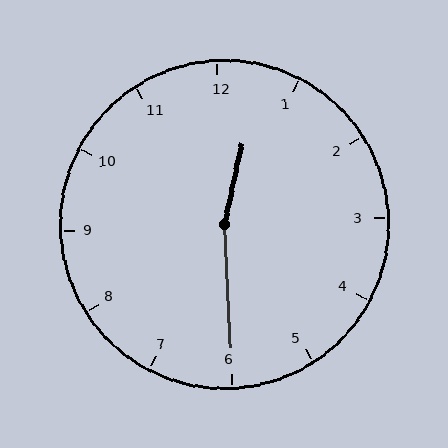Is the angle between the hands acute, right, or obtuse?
It is obtuse.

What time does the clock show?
12:30.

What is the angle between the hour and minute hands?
Approximately 165 degrees.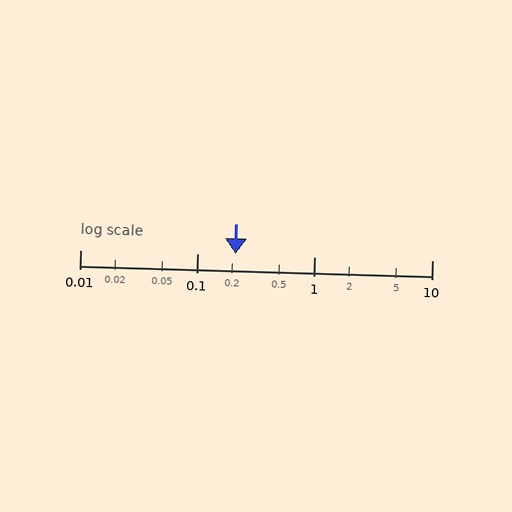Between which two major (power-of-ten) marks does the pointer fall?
The pointer is between 0.1 and 1.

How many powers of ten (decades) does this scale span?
The scale spans 3 decades, from 0.01 to 10.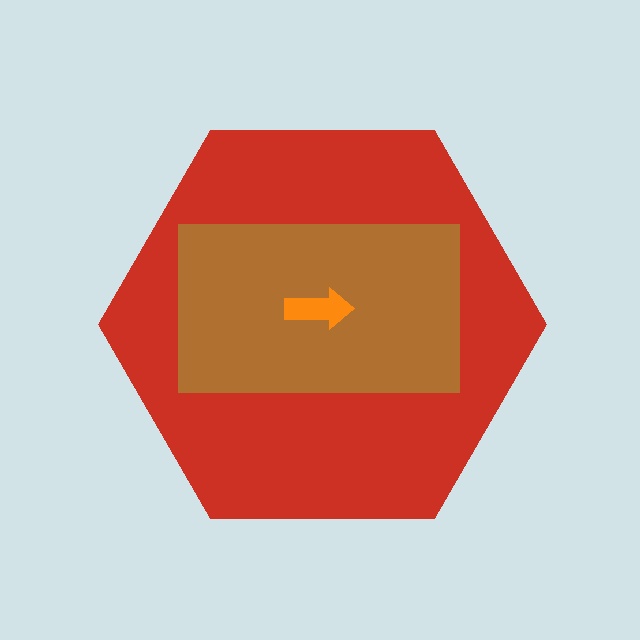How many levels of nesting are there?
3.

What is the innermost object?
The orange arrow.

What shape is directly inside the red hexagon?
The brown rectangle.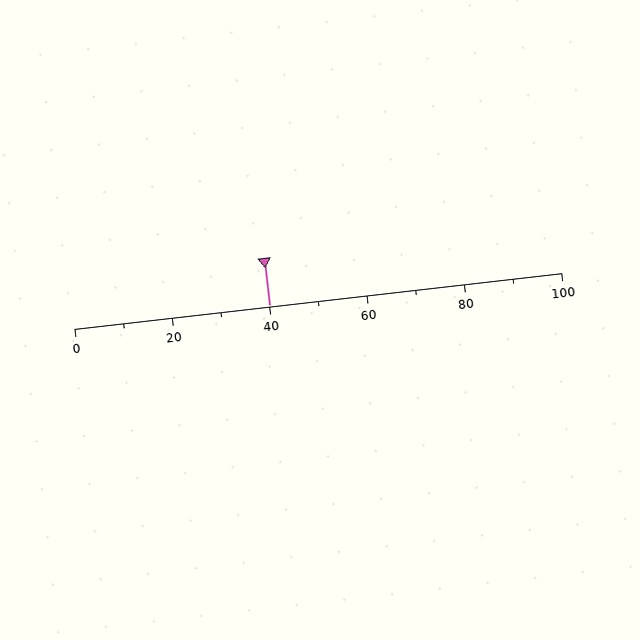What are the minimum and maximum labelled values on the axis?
The axis runs from 0 to 100.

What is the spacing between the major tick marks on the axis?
The major ticks are spaced 20 apart.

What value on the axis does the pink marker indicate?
The marker indicates approximately 40.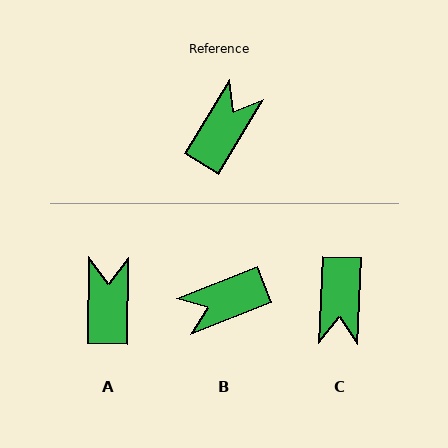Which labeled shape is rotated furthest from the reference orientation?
C, about 151 degrees away.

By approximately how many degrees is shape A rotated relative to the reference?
Approximately 31 degrees counter-clockwise.